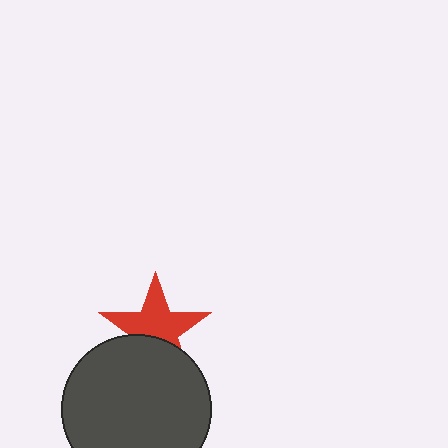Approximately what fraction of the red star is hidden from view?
Roughly 37% of the red star is hidden behind the dark gray circle.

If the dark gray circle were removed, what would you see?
You would see the complete red star.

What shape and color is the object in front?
The object in front is a dark gray circle.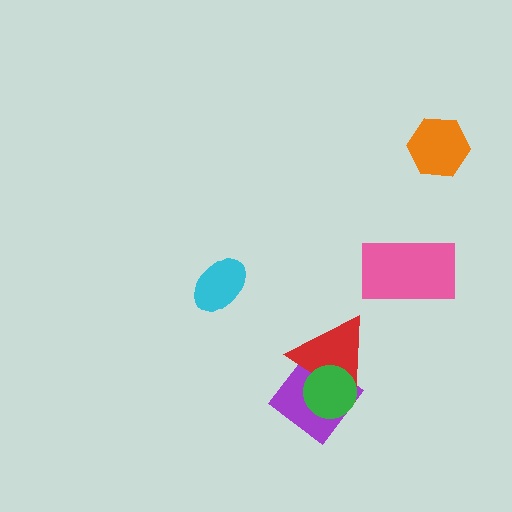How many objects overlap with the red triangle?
2 objects overlap with the red triangle.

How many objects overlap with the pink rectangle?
0 objects overlap with the pink rectangle.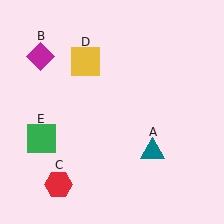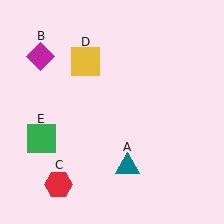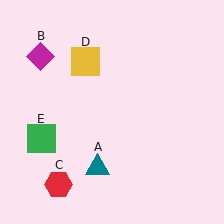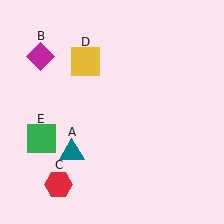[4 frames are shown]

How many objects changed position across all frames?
1 object changed position: teal triangle (object A).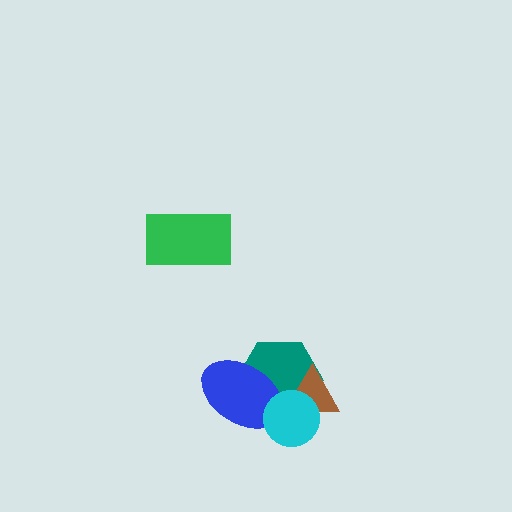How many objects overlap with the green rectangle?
0 objects overlap with the green rectangle.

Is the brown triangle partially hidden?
Yes, it is partially covered by another shape.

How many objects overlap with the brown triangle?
2 objects overlap with the brown triangle.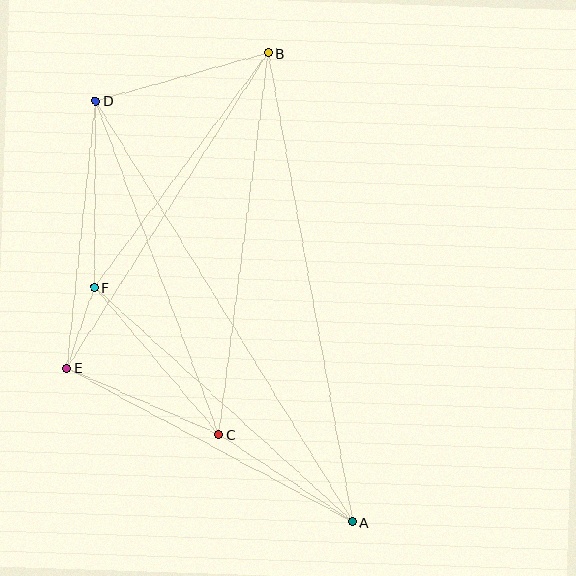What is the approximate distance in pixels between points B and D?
The distance between B and D is approximately 179 pixels.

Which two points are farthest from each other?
Points A and D are farthest from each other.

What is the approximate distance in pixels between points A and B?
The distance between A and B is approximately 477 pixels.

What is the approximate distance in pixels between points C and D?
The distance between C and D is approximately 355 pixels.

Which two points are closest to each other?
Points E and F are closest to each other.